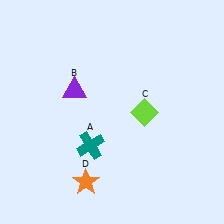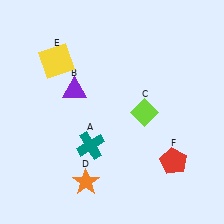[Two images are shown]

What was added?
A yellow square (E), a red pentagon (F) were added in Image 2.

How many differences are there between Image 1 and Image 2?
There are 2 differences between the two images.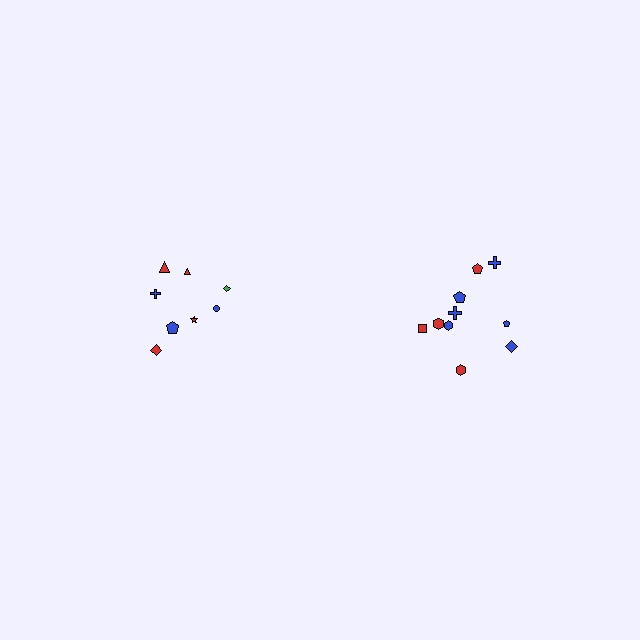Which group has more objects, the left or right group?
The right group.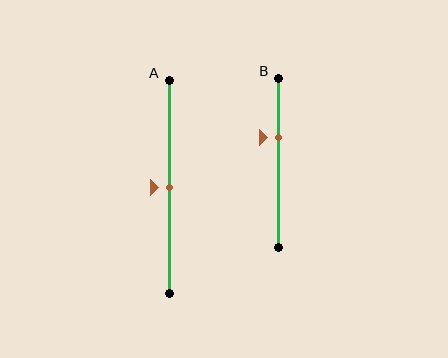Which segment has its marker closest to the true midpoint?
Segment A has its marker closest to the true midpoint.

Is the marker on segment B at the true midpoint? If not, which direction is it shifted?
No, the marker on segment B is shifted upward by about 15% of the segment length.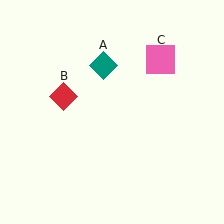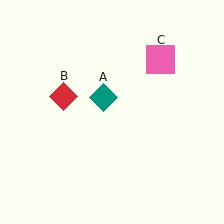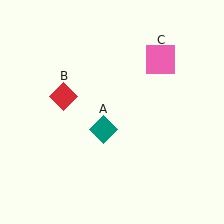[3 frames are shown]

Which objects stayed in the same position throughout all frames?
Red diamond (object B) and pink square (object C) remained stationary.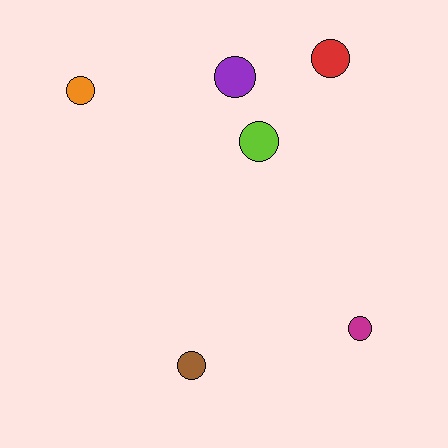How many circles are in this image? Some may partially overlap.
There are 6 circles.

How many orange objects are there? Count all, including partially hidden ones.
There is 1 orange object.